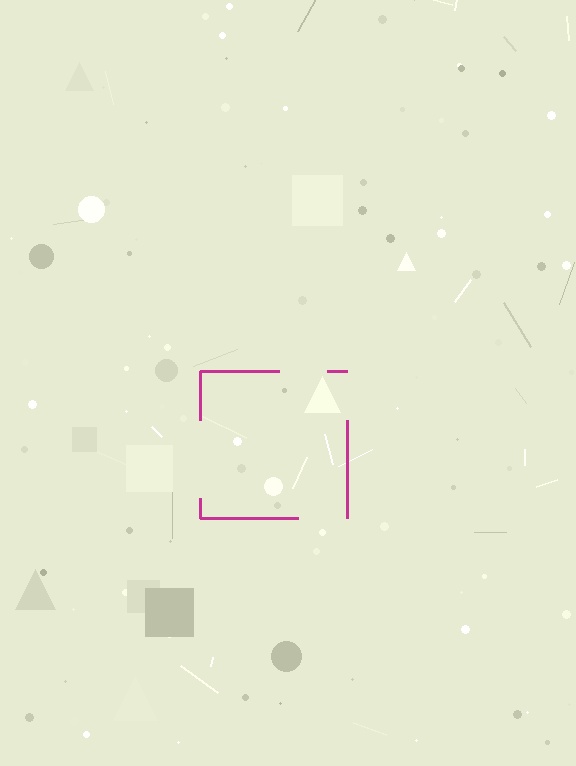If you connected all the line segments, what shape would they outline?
They would outline a square.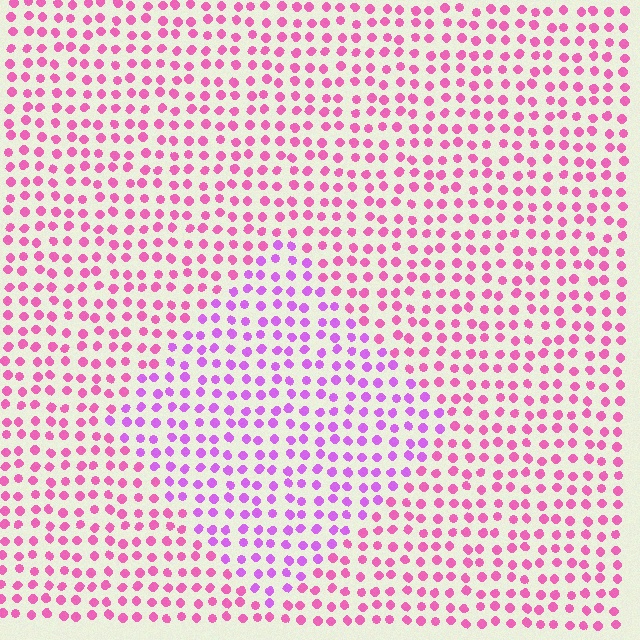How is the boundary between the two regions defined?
The boundary is defined purely by a slight shift in hue (about 33 degrees). Spacing, size, and orientation are identical on both sides.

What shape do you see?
I see a diamond.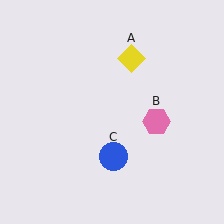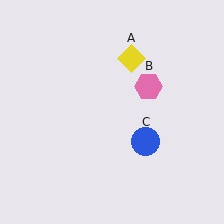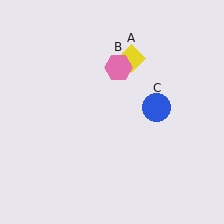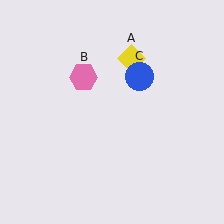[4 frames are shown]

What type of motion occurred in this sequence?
The pink hexagon (object B), blue circle (object C) rotated counterclockwise around the center of the scene.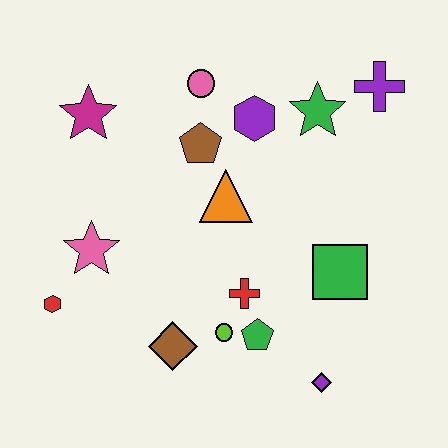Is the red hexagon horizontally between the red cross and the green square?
No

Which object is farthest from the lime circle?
The purple cross is farthest from the lime circle.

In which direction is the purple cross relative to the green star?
The purple cross is to the right of the green star.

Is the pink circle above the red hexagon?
Yes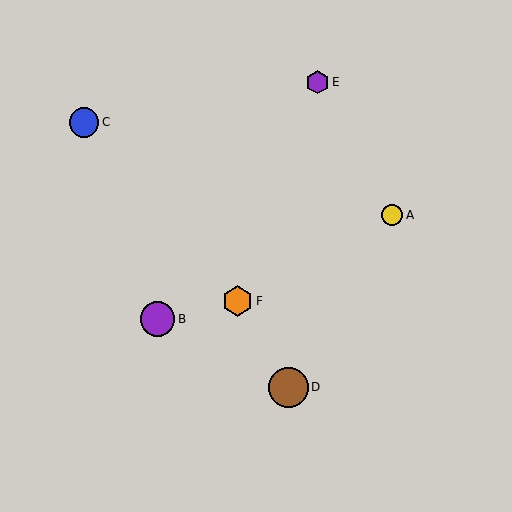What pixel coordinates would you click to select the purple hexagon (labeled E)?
Click at (318, 82) to select the purple hexagon E.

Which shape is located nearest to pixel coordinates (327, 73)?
The purple hexagon (labeled E) at (318, 82) is nearest to that location.